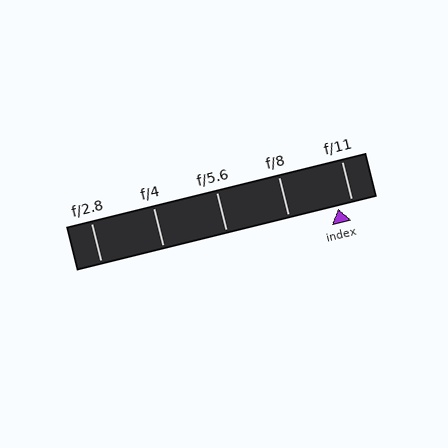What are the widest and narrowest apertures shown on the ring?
The widest aperture shown is f/2.8 and the narrowest is f/11.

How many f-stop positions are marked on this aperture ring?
There are 5 f-stop positions marked.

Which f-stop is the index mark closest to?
The index mark is closest to f/11.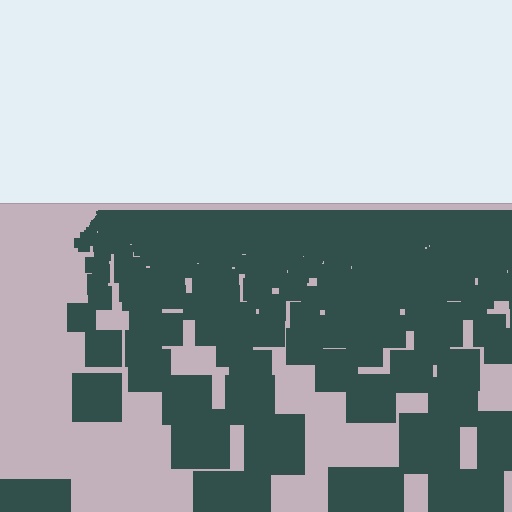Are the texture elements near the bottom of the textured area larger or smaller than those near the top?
Larger. Near the bottom, elements are closer to the viewer and appear at a bigger on-screen size.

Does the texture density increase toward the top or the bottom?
Density increases toward the top.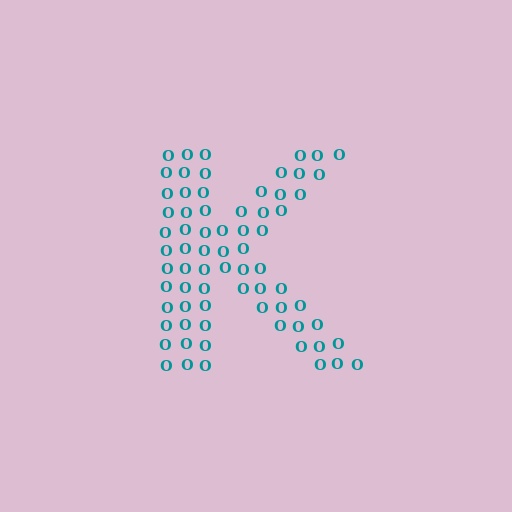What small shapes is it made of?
It is made of small letter O's.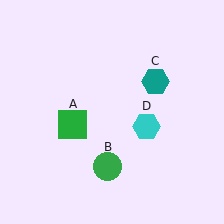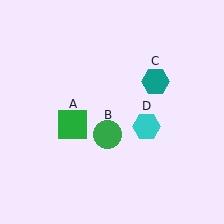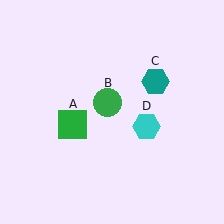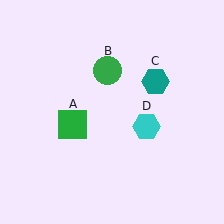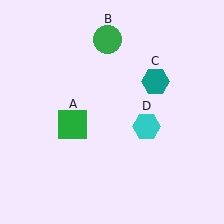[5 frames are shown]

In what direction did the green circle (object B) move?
The green circle (object B) moved up.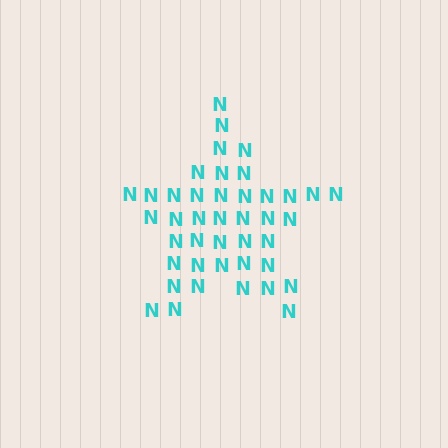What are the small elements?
The small elements are letter N's.